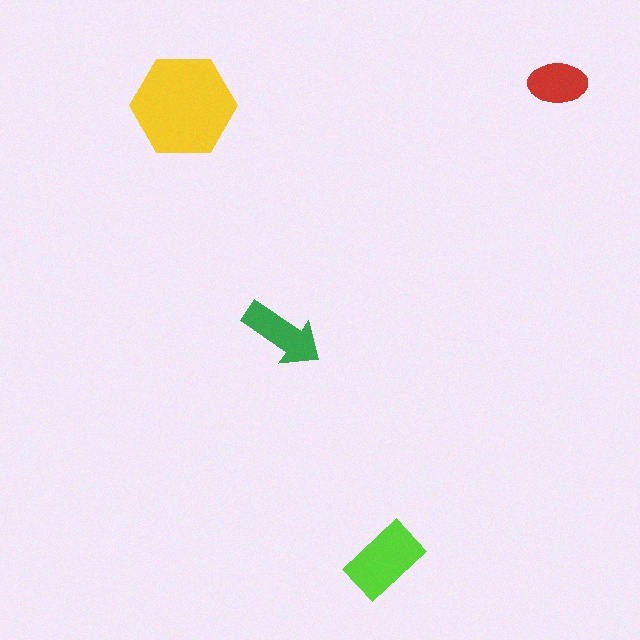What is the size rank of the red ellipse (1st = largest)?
4th.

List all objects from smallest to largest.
The red ellipse, the green arrow, the lime rectangle, the yellow hexagon.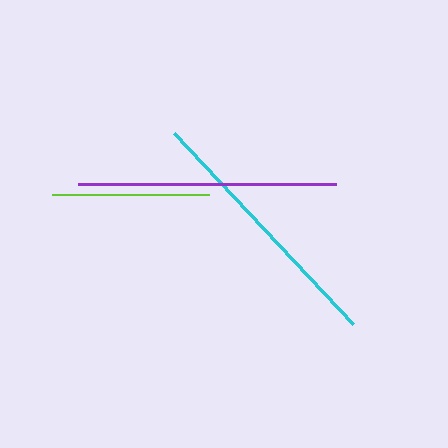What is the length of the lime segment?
The lime segment is approximately 157 pixels long.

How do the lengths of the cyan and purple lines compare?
The cyan and purple lines are approximately the same length.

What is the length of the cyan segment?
The cyan segment is approximately 261 pixels long.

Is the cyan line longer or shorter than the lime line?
The cyan line is longer than the lime line.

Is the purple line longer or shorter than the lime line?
The purple line is longer than the lime line.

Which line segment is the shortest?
The lime line is the shortest at approximately 157 pixels.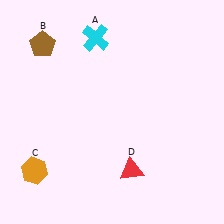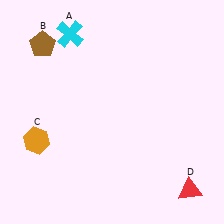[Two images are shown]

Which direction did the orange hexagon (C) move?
The orange hexagon (C) moved up.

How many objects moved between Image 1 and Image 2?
3 objects moved between the two images.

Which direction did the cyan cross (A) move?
The cyan cross (A) moved left.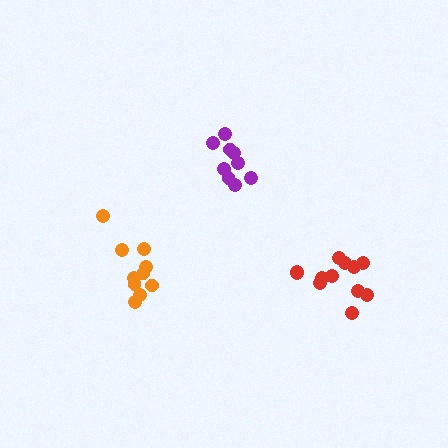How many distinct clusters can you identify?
There are 3 distinct clusters.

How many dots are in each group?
Group 1: 10 dots, Group 2: 12 dots, Group 3: 9 dots (31 total).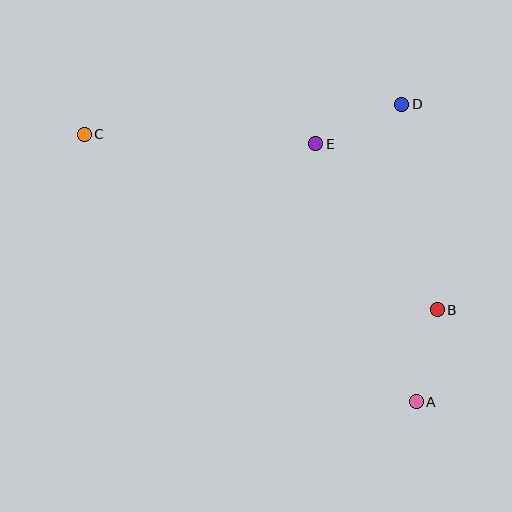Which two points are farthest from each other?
Points A and C are farthest from each other.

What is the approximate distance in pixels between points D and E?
The distance between D and E is approximately 95 pixels.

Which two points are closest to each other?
Points A and B are closest to each other.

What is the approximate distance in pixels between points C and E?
The distance between C and E is approximately 232 pixels.